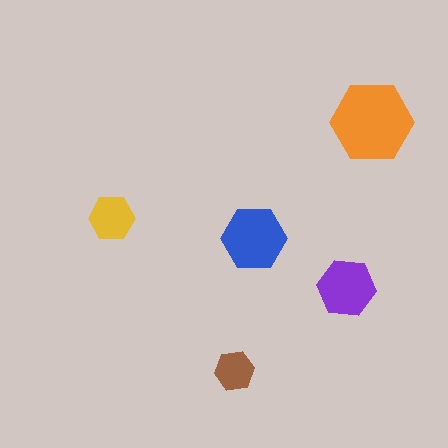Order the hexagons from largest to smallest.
the orange one, the blue one, the purple one, the yellow one, the brown one.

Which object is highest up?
The orange hexagon is topmost.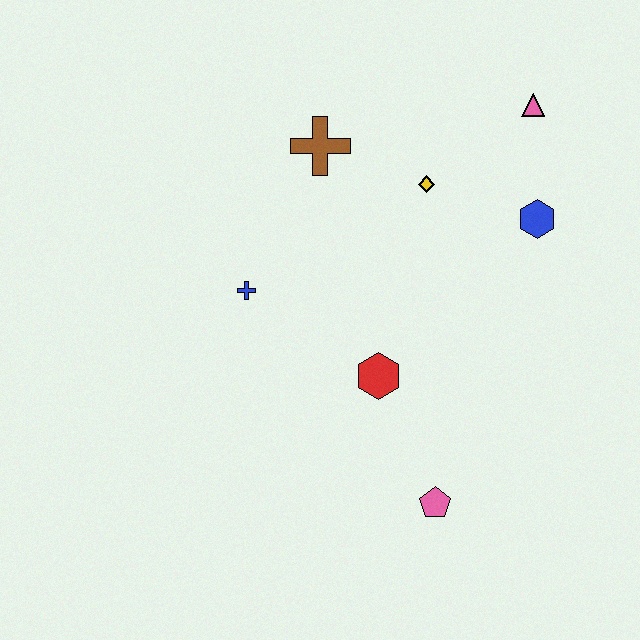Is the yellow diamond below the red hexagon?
No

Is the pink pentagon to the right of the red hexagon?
Yes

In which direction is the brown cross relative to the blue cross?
The brown cross is above the blue cross.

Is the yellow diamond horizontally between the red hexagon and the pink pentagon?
Yes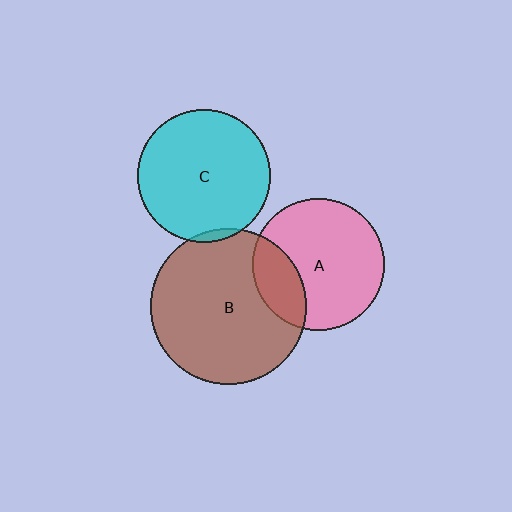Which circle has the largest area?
Circle B (brown).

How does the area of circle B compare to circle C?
Approximately 1.4 times.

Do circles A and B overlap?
Yes.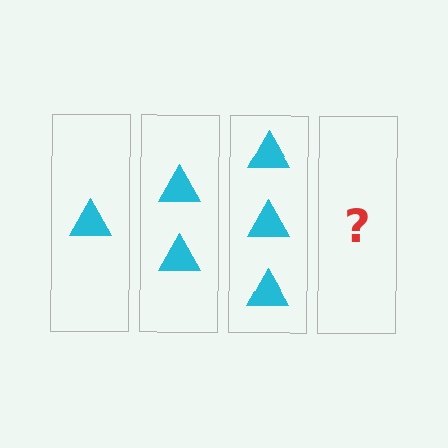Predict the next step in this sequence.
The next step is 4 triangles.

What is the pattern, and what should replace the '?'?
The pattern is that each step adds one more triangle. The '?' should be 4 triangles.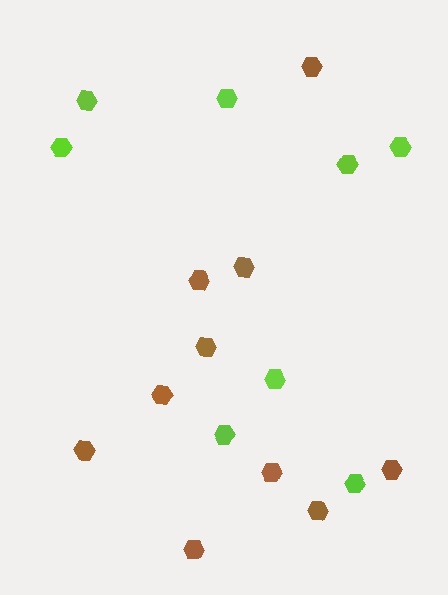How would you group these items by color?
There are 2 groups: one group of brown hexagons (10) and one group of lime hexagons (8).